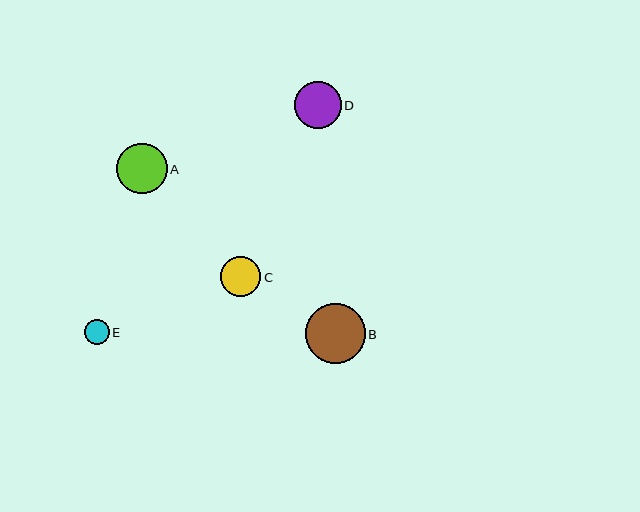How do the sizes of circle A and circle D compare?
Circle A and circle D are approximately the same size.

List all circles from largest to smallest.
From largest to smallest: B, A, D, C, E.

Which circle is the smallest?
Circle E is the smallest with a size of approximately 25 pixels.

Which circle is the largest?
Circle B is the largest with a size of approximately 60 pixels.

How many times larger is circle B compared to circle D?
Circle B is approximately 1.3 times the size of circle D.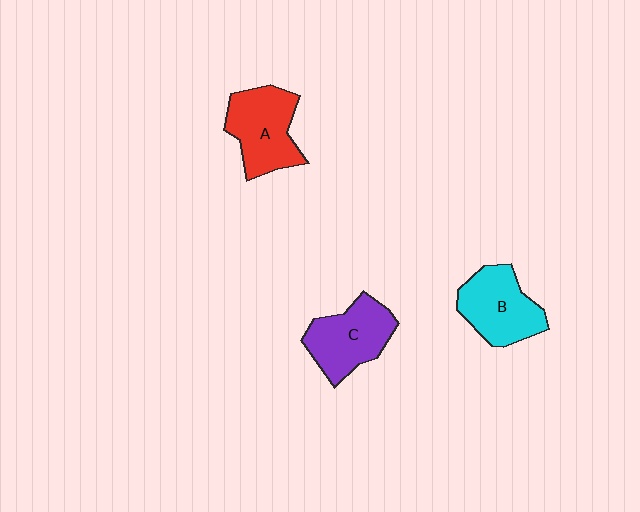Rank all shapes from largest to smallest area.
From largest to smallest: A (red), C (purple), B (cyan).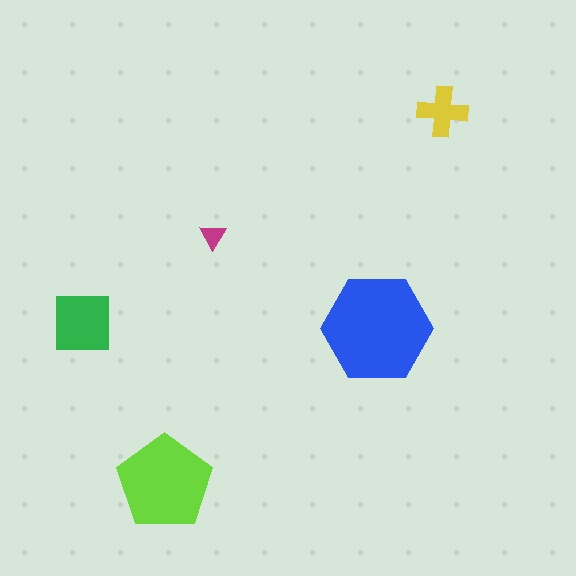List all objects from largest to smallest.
The blue hexagon, the lime pentagon, the green square, the yellow cross, the magenta triangle.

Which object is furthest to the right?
The yellow cross is rightmost.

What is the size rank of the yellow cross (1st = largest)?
4th.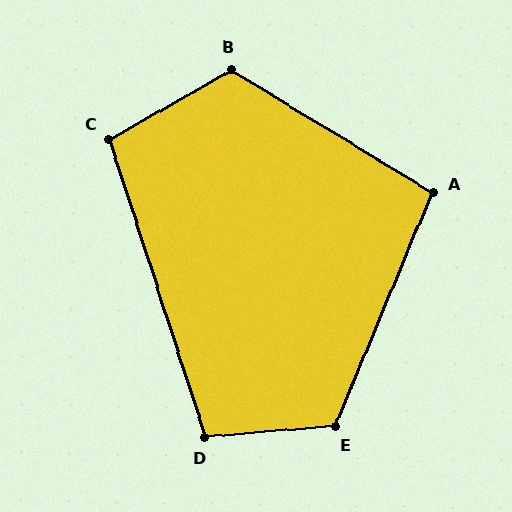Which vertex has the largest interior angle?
B, at approximately 119 degrees.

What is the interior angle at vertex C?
Approximately 102 degrees (obtuse).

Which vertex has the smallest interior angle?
A, at approximately 99 degrees.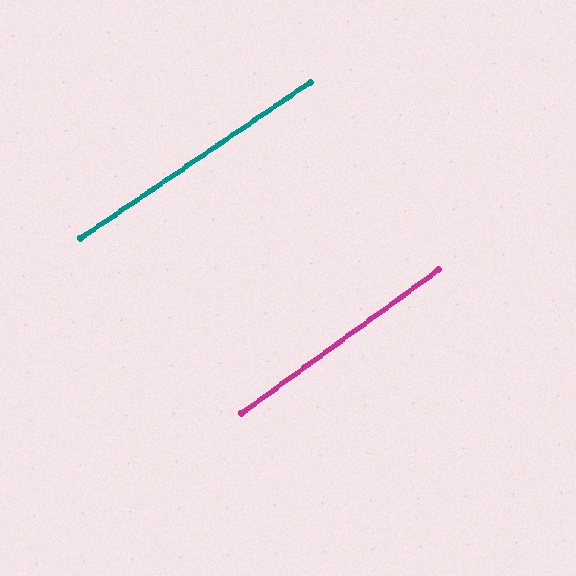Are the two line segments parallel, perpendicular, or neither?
Parallel — their directions differ by only 1.8°.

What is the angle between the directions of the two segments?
Approximately 2 degrees.